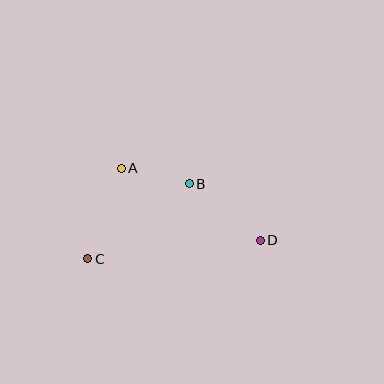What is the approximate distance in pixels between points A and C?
The distance between A and C is approximately 97 pixels.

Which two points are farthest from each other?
Points C and D are farthest from each other.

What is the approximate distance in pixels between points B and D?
The distance between B and D is approximately 91 pixels.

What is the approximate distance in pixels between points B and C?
The distance between B and C is approximately 126 pixels.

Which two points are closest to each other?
Points A and B are closest to each other.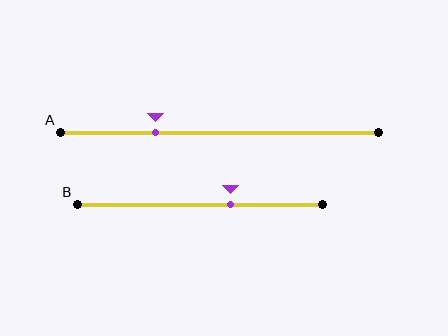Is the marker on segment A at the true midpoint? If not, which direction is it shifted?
No, the marker on segment A is shifted to the left by about 20% of the segment length.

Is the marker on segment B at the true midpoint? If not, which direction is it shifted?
No, the marker on segment B is shifted to the right by about 13% of the segment length.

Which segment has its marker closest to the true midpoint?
Segment B has its marker closest to the true midpoint.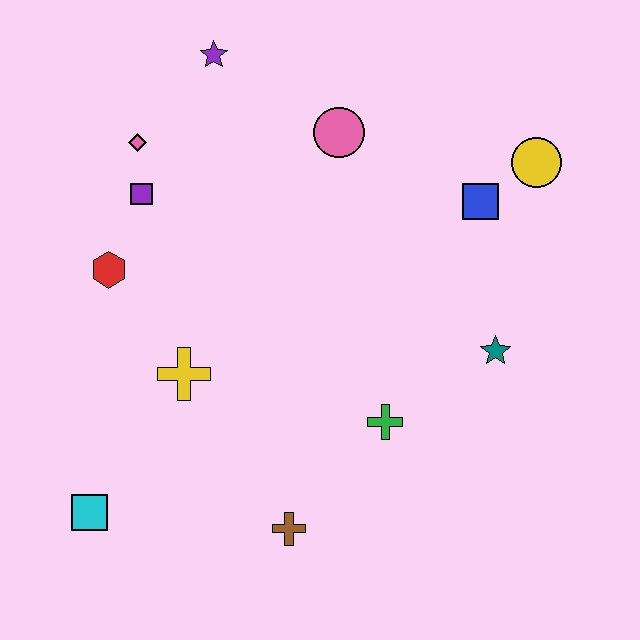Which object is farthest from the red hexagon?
The yellow circle is farthest from the red hexagon.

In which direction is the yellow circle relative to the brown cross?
The yellow circle is above the brown cross.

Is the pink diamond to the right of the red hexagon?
Yes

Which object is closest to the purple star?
The pink diamond is closest to the purple star.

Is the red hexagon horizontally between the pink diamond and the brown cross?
No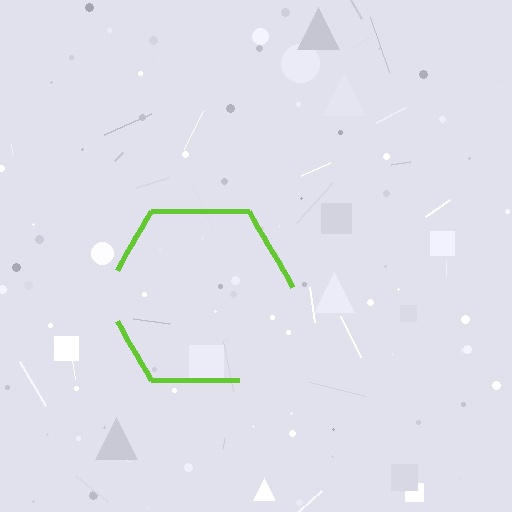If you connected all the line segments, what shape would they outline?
They would outline a hexagon.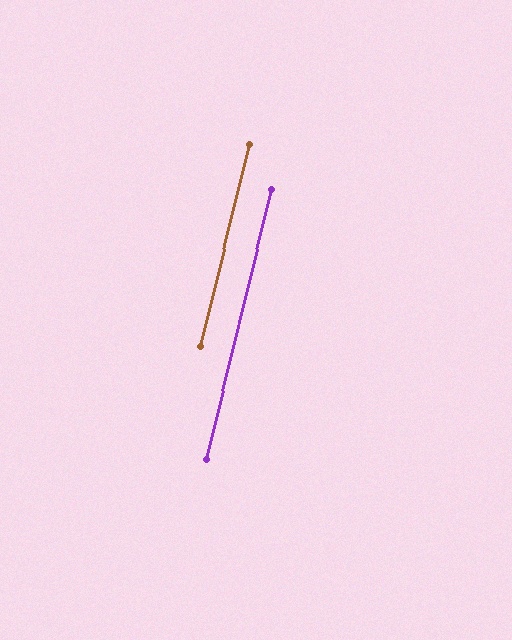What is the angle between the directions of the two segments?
Approximately 0 degrees.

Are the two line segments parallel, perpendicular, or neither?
Parallel — their directions differ by only 0.0°.